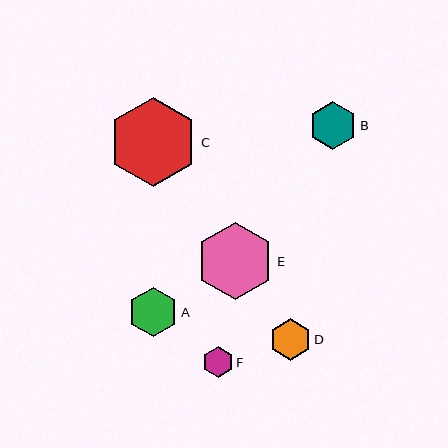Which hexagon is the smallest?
Hexagon F is the smallest with a size of approximately 30 pixels.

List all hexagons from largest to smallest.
From largest to smallest: C, E, A, B, D, F.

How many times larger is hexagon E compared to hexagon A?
Hexagon E is approximately 1.6 times the size of hexagon A.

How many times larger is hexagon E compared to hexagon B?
Hexagon E is approximately 1.6 times the size of hexagon B.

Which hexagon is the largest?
Hexagon C is the largest with a size of approximately 89 pixels.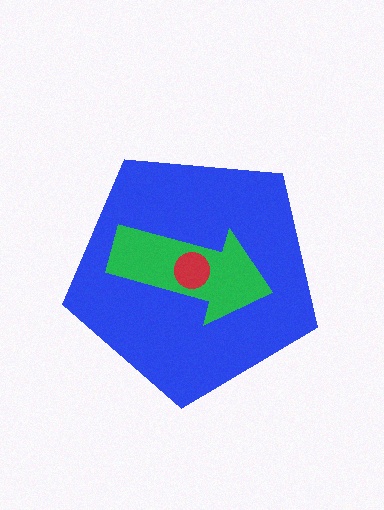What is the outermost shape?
The blue pentagon.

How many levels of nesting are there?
3.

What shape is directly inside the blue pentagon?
The green arrow.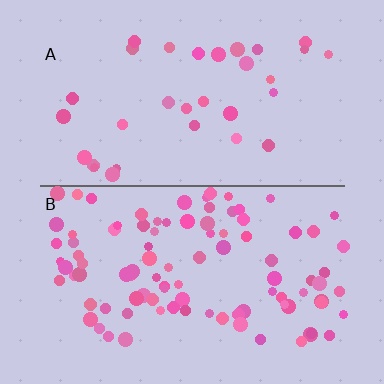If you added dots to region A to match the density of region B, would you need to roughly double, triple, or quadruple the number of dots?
Approximately triple.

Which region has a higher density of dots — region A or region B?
B (the bottom).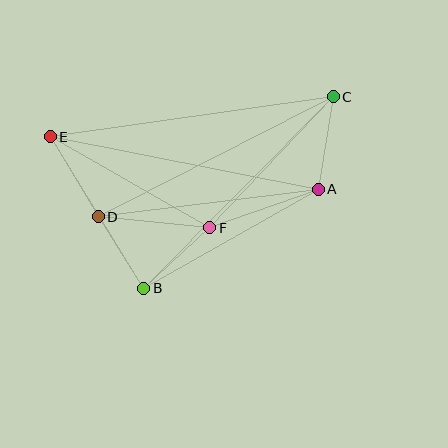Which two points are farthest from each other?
Points C and E are farthest from each other.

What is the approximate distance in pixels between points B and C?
The distance between B and C is approximately 270 pixels.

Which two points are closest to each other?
Points B and D are closest to each other.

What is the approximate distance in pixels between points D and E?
The distance between D and E is approximately 93 pixels.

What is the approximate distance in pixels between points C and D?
The distance between C and D is approximately 264 pixels.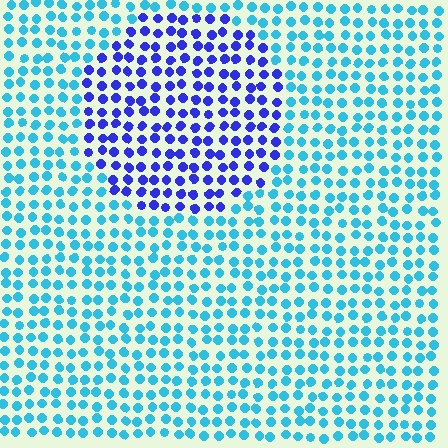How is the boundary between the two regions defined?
The boundary is defined purely by a slight shift in hue (about 49 degrees). Spacing, size, and orientation are identical on both sides.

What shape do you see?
I see a circle.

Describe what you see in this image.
The image is filled with small cyan elements in a uniform arrangement. A circle-shaped region is visible where the elements are tinted to a slightly different hue, forming a subtle color boundary.